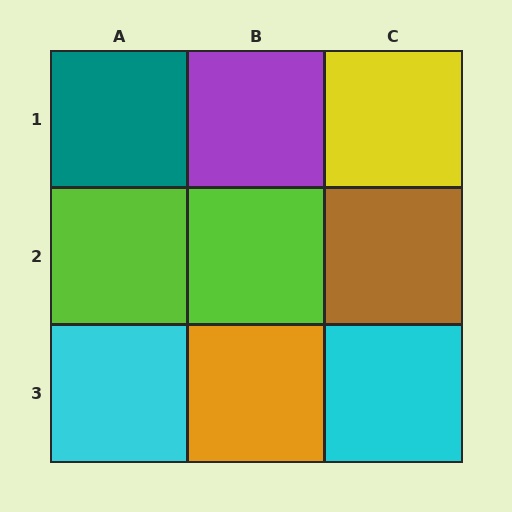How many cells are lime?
2 cells are lime.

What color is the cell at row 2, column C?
Brown.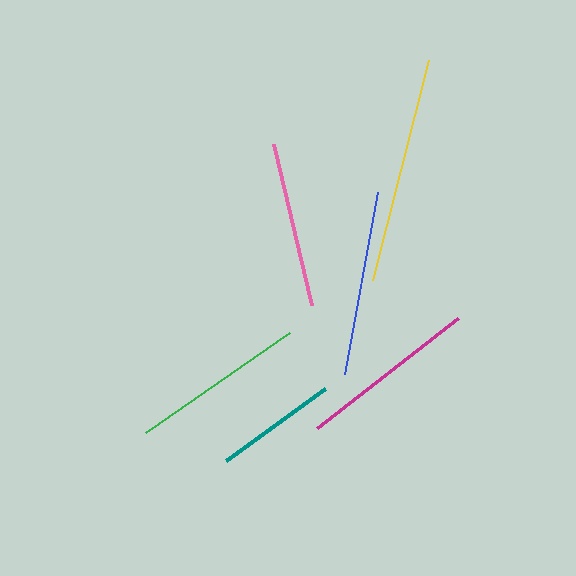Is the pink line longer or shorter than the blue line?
The blue line is longer than the pink line.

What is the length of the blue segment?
The blue segment is approximately 186 pixels long.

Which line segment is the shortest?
The teal line is the shortest at approximately 122 pixels.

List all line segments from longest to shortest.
From longest to shortest: yellow, blue, magenta, green, pink, teal.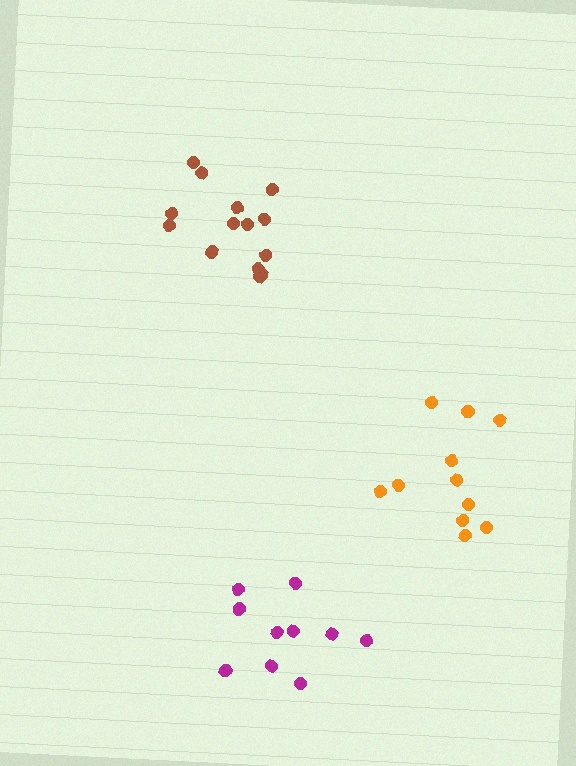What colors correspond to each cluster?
The clusters are colored: orange, magenta, brown.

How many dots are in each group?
Group 1: 11 dots, Group 2: 10 dots, Group 3: 14 dots (35 total).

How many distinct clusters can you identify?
There are 3 distinct clusters.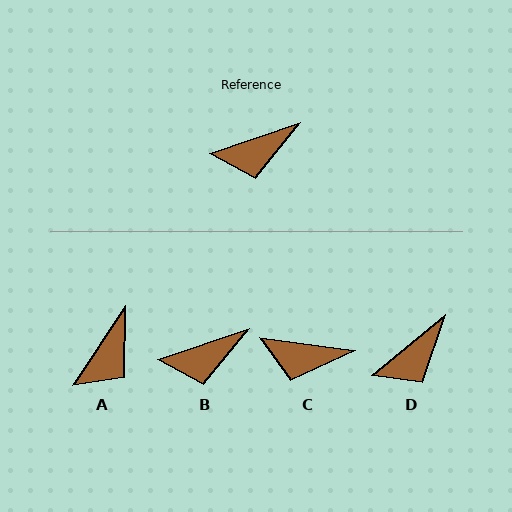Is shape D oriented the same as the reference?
No, it is off by about 21 degrees.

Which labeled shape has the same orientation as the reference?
B.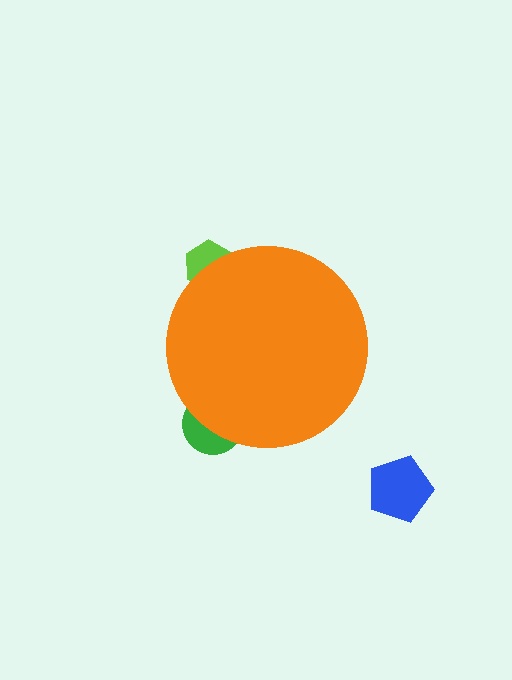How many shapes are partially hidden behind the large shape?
2 shapes are partially hidden.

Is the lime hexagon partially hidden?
Yes, the lime hexagon is partially hidden behind the orange circle.